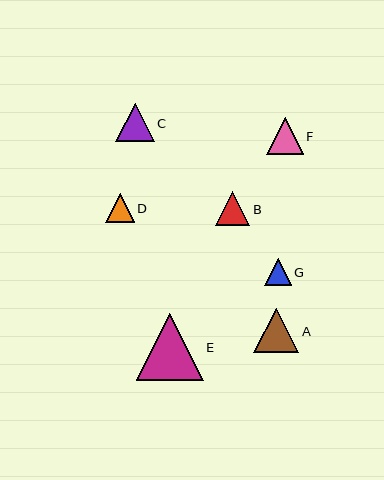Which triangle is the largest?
Triangle E is the largest with a size of approximately 67 pixels.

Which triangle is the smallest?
Triangle G is the smallest with a size of approximately 27 pixels.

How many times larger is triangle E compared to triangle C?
Triangle E is approximately 1.7 times the size of triangle C.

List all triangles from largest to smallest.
From largest to smallest: E, A, C, F, B, D, G.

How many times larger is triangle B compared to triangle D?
Triangle B is approximately 1.2 times the size of triangle D.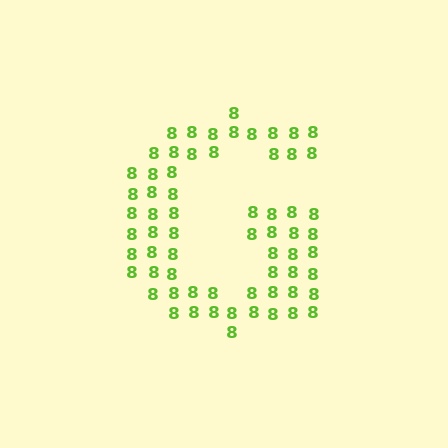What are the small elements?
The small elements are digit 8's.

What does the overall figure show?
The overall figure shows the letter G.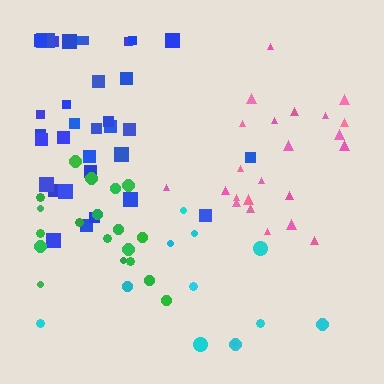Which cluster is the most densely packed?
Green.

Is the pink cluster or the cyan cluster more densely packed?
Pink.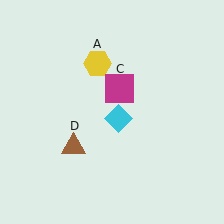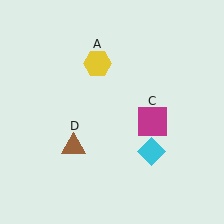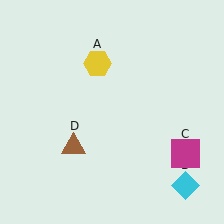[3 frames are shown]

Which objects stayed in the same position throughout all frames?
Yellow hexagon (object A) and brown triangle (object D) remained stationary.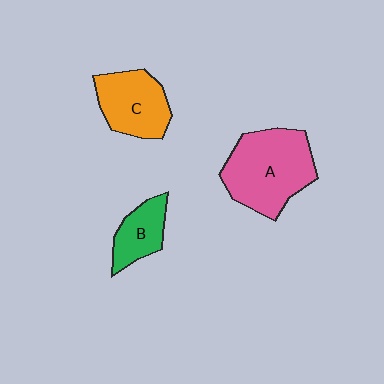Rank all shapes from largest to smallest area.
From largest to smallest: A (pink), C (orange), B (green).